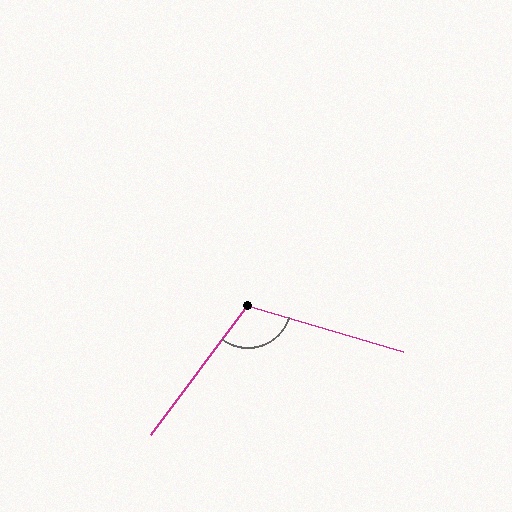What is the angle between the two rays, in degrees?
Approximately 110 degrees.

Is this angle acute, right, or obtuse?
It is obtuse.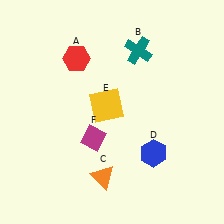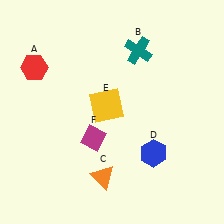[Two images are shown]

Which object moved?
The red hexagon (A) moved left.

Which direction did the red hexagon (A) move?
The red hexagon (A) moved left.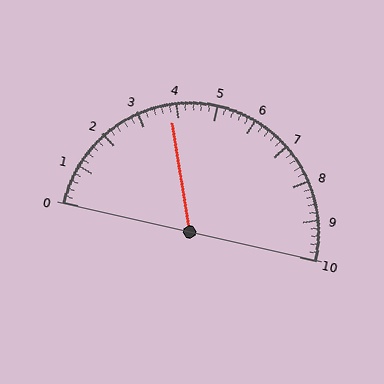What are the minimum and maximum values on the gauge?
The gauge ranges from 0 to 10.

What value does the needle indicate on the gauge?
The needle indicates approximately 3.8.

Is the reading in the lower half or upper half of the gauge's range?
The reading is in the lower half of the range (0 to 10).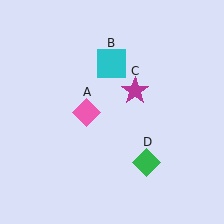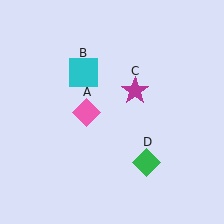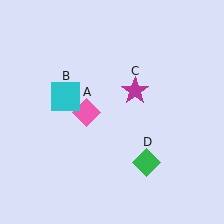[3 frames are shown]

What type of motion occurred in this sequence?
The cyan square (object B) rotated counterclockwise around the center of the scene.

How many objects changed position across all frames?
1 object changed position: cyan square (object B).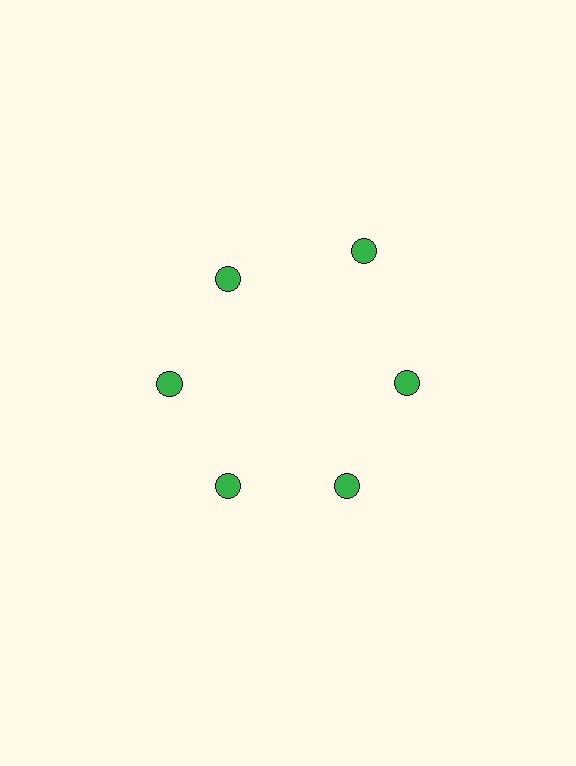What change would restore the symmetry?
The symmetry would be restored by moving it inward, back onto the ring so that all 6 circles sit at equal angles and equal distance from the center.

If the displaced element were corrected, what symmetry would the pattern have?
It would have 6-fold rotational symmetry — the pattern would map onto itself every 60 degrees.